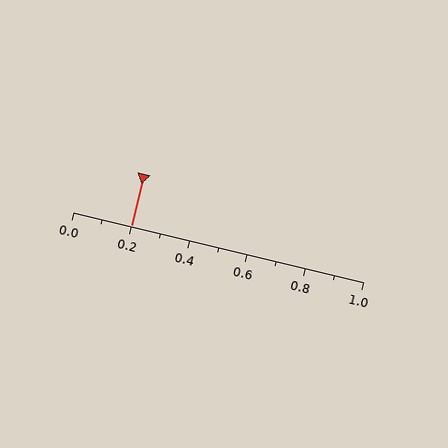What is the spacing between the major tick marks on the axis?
The major ticks are spaced 0.2 apart.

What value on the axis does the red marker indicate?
The marker indicates approximately 0.2.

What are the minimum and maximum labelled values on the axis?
The axis runs from 0.0 to 1.0.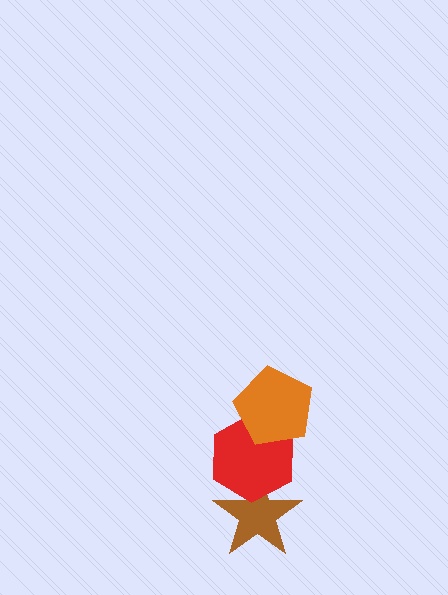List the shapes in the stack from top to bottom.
From top to bottom: the orange pentagon, the red hexagon, the brown star.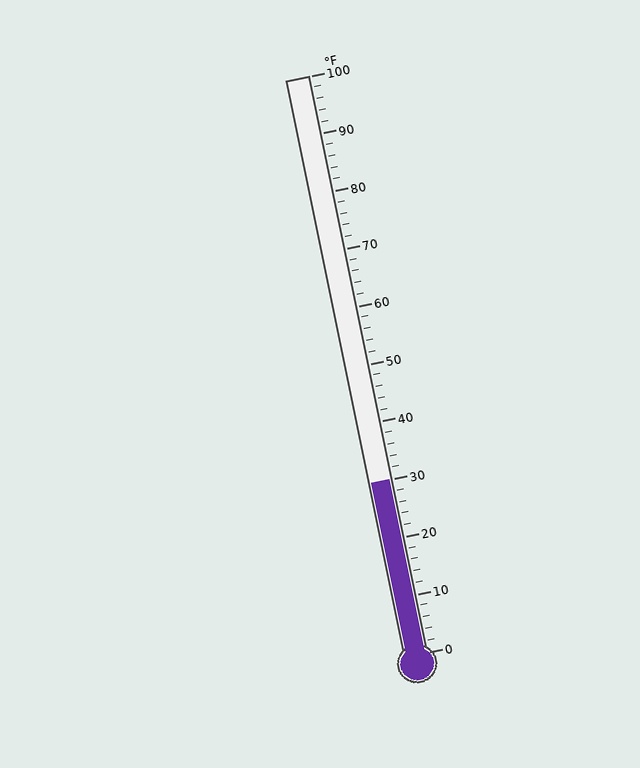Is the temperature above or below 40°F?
The temperature is below 40°F.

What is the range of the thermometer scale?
The thermometer scale ranges from 0°F to 100°F.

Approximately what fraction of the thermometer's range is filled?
The thermometer is filled to approximately 30% of its range.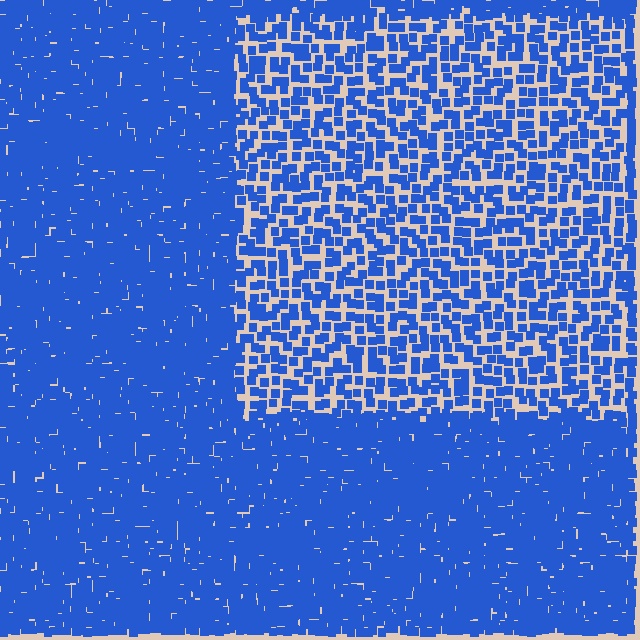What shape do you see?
I see a rectangle.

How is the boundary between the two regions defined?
The boundary is defined by a change in element density (approximately 2.3x ratio). All elements are the same color, size, and shape.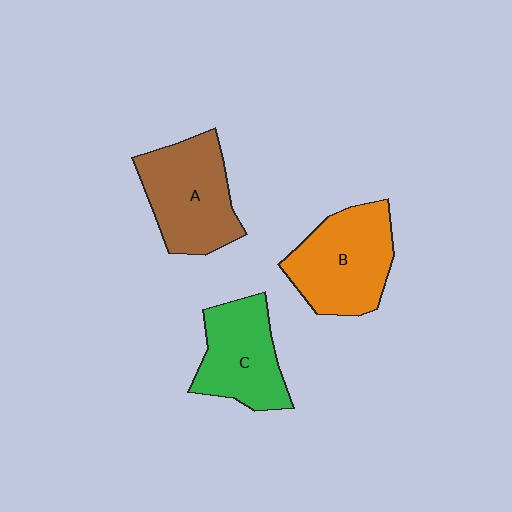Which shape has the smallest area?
Shape C (green).